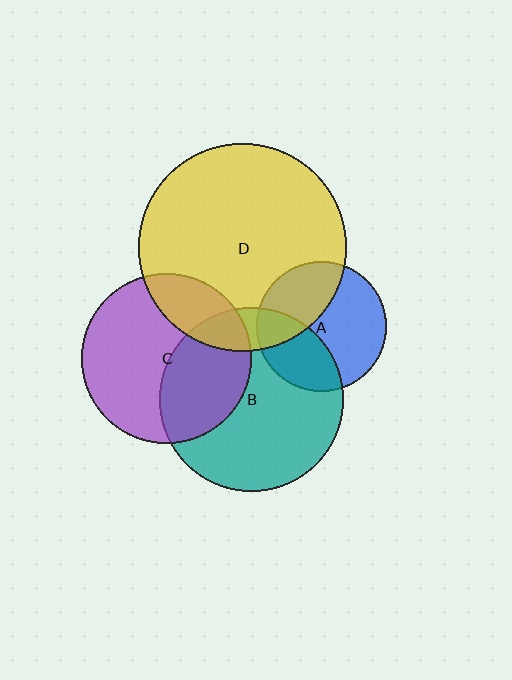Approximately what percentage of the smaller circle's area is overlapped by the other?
Approximately 35%.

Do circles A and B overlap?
Yes.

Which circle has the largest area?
Circle D (yellow).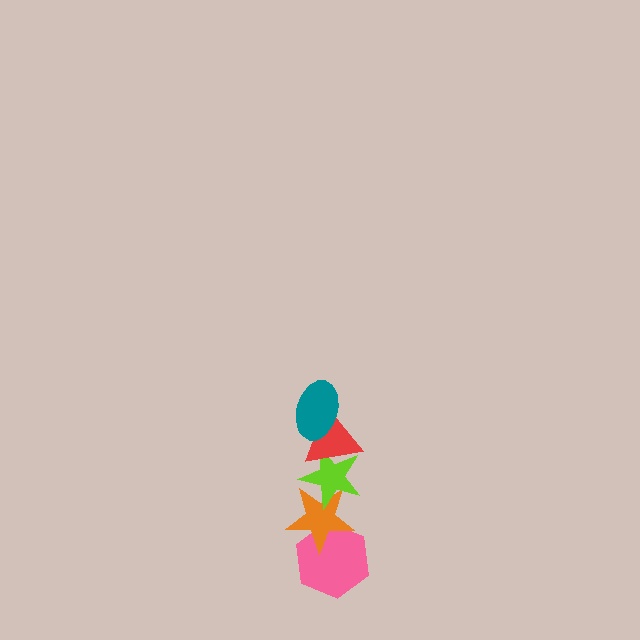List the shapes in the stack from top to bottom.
From top to bottom: the teal ellipse, the red triangle, the lime star, the orange star, the pink hexagon.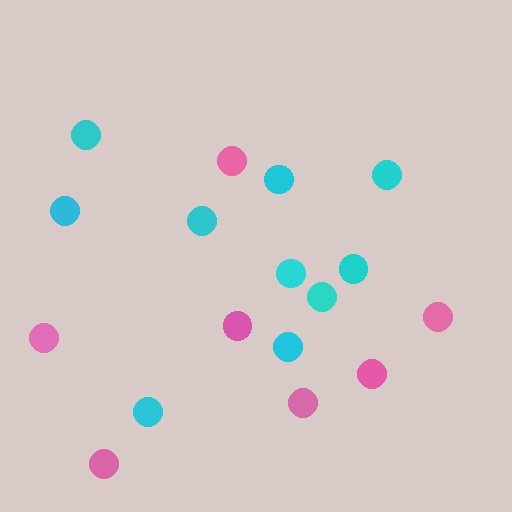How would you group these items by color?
There are 2 groups: one group of pink circles (7) and one group of cyan circles (10).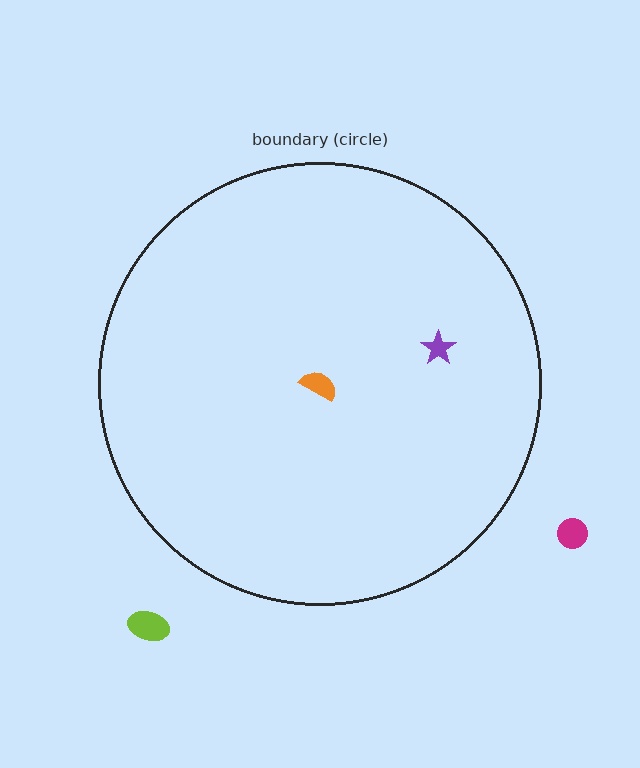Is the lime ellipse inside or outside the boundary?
Outside.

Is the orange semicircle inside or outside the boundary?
Inside.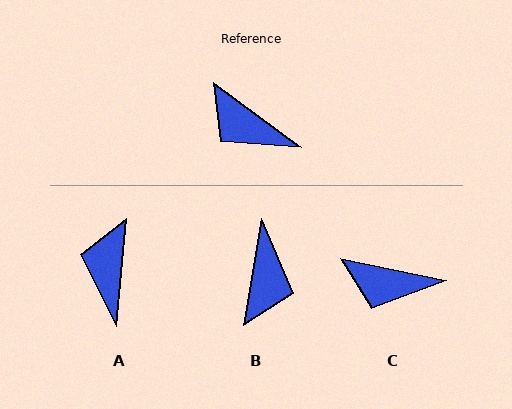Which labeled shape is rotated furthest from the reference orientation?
B, about 117 degrees away.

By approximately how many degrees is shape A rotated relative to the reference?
Approximately 59 degrees clockwise.